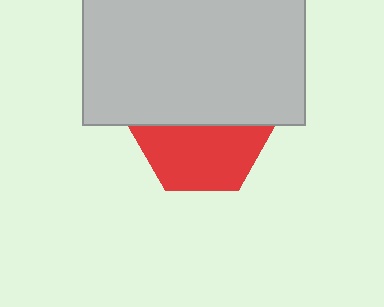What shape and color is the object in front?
The object in front is a light gray rectangle.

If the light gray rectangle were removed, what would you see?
You would see the complete red hexagon.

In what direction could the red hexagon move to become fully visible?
The red hexagon could move down. That would shift it out from behind the light gray rectangle entirely.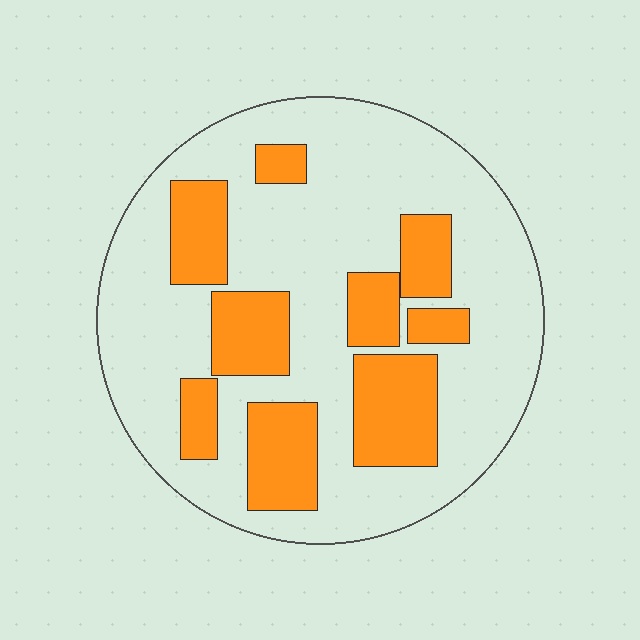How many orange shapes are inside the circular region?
9.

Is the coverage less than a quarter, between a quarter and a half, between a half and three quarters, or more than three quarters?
Between a quarter and a half.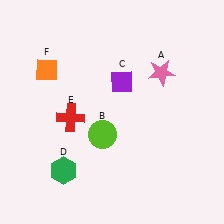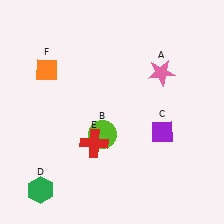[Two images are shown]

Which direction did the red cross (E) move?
The red cross (E) moved down.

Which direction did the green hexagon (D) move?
The green hexagon (D) moved left.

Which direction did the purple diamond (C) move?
The purple diamond (C) moved down.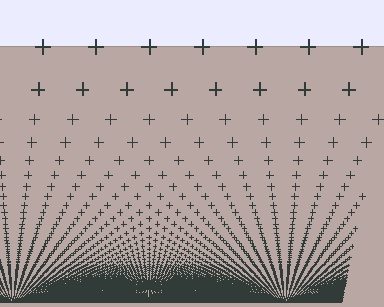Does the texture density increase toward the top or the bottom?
Density increases toward the bottom.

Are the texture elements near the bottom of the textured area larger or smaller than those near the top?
Smaller. The gradient is inverted — elements near the bottom are smaller and denser.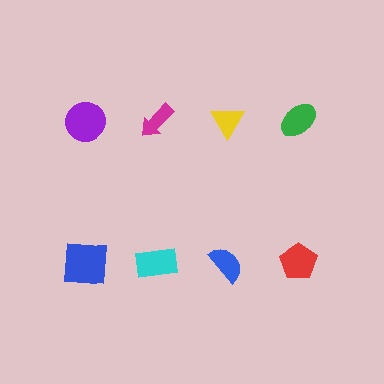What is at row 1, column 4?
A green ellipse.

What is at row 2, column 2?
A cyan rectangle.